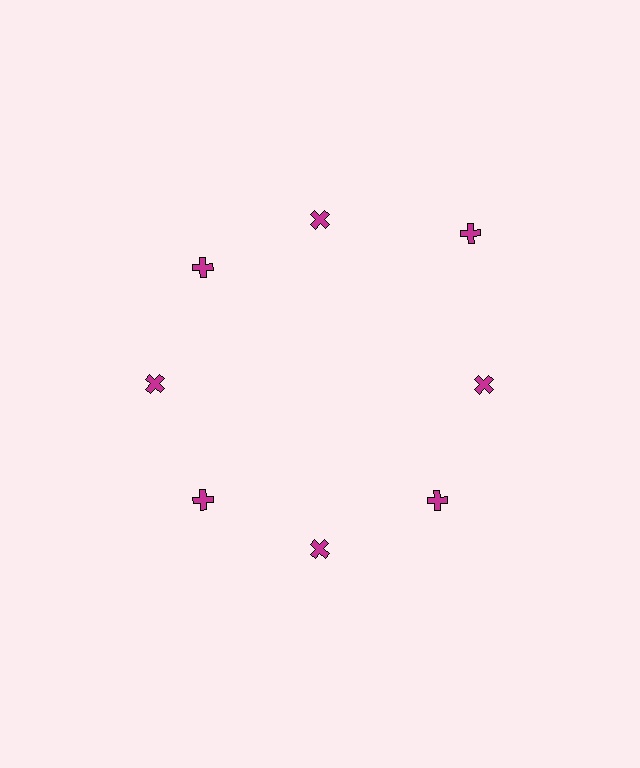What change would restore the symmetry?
The symmetry would be restored by moving it inward, back onto the ring so that all 8 crosses sit at equal angles and equal distance from the center.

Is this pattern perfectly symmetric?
No. The 8 magenta crosses are arranged in a ring, but one element near the 2 o'clock position is pushed outward from the center, breaking the 8-fold rotational symmetry.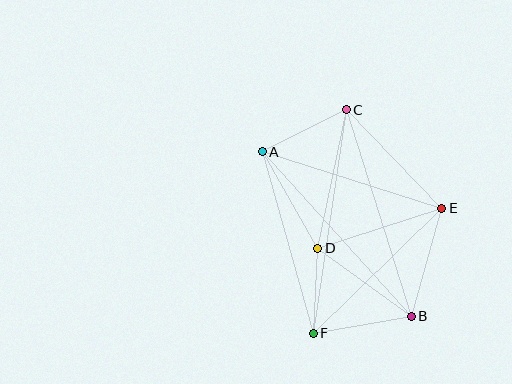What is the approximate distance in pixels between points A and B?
The distance between A and B is approximately 222 pixels.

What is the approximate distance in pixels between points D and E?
The distance between D and E is approximately 130 pixels.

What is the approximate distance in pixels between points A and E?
The distance between A and E is approximately 188 pixels.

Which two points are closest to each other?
Points D and F are closest to each other.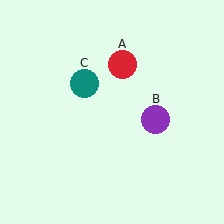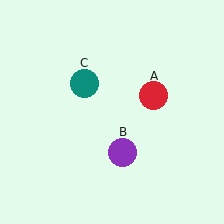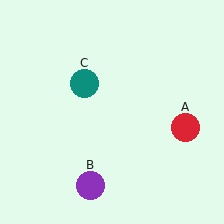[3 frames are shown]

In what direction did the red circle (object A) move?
The red circle (object A) moved down and to the right.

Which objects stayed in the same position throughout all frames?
Teal circle (object C) remained stationary.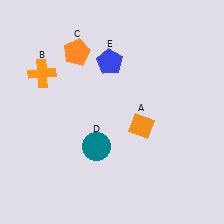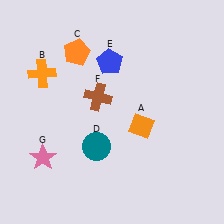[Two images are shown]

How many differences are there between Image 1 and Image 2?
There are 2 differences between the two images.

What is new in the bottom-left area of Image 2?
A pink star (G) was added in the bottom-left area of Image 2.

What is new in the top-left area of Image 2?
A brown cross (F) was added in the top-left area of Image 2.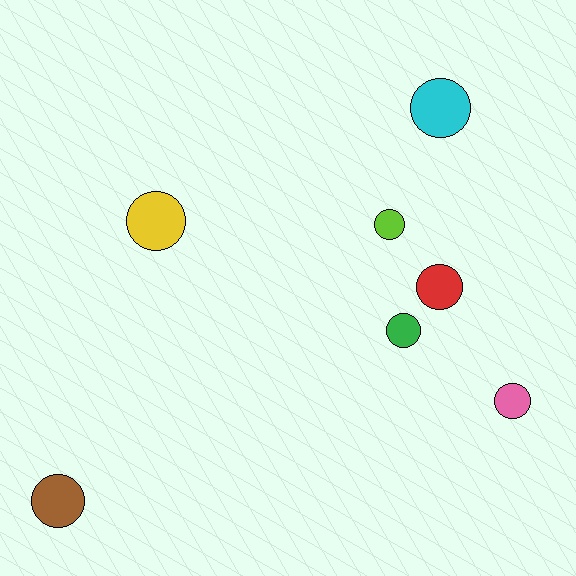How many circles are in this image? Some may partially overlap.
There are 7 circles.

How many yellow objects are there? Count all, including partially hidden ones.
There is 1 yellow object.